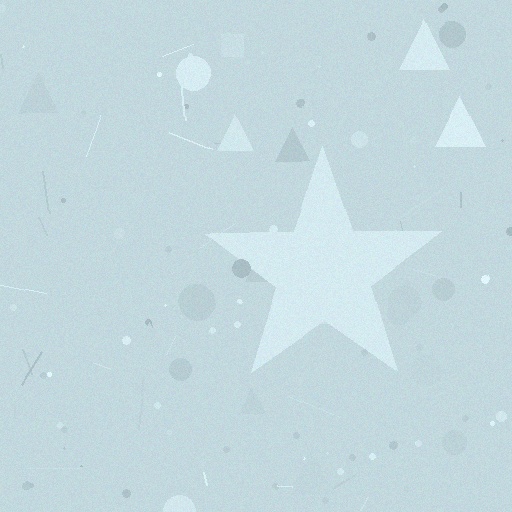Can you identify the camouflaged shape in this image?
The camouflaged shape is a star.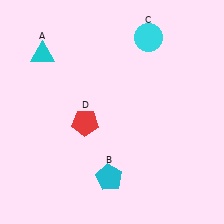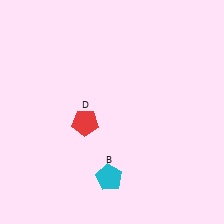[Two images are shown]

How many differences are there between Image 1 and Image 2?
There are 2 differences between the two images.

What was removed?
The cyan triangle (A), the cyan circle (C) were removed in Image 2.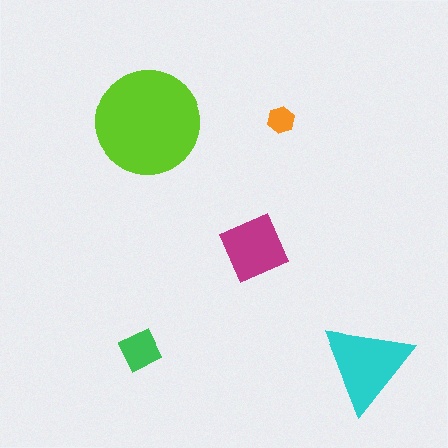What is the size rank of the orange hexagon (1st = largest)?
5th.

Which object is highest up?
The orange hexagon is topmost.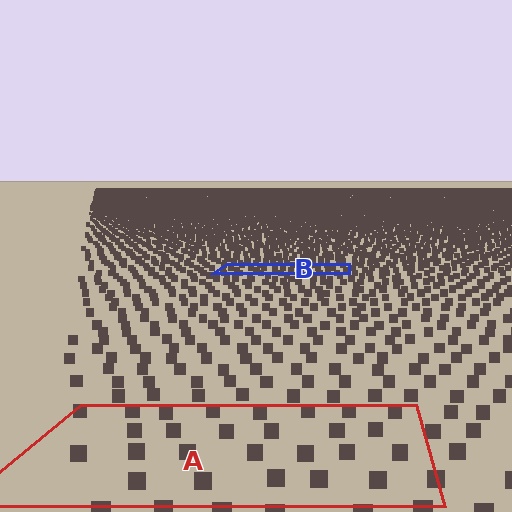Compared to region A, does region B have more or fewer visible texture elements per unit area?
Region B has more texture elements per unit area — they are packed more densely because it is farther away.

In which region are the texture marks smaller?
The texture marks are smaller in region B, because it is farther away.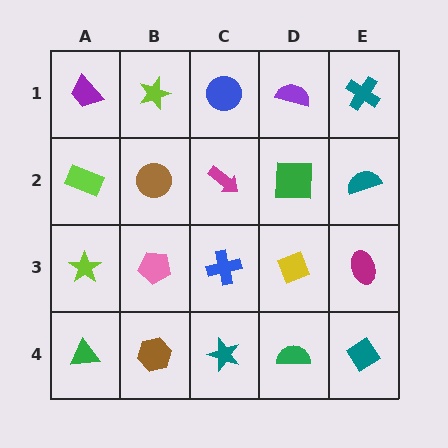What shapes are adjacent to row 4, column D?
A yellow diamond (row 3, column D), a teal star (row 4, column C), a teal diamond (row 4, column E).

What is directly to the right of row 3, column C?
A yellow diamond.